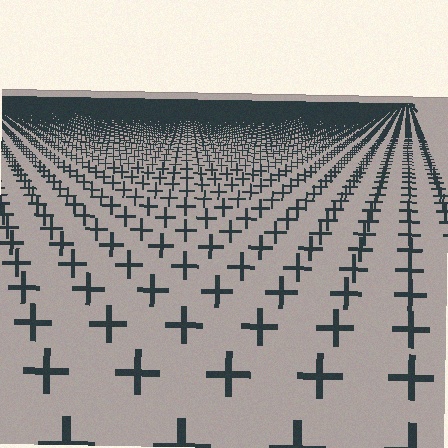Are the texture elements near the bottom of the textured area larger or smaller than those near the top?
Larger. Near the bottom, elements are closer to the viewer and appear at a bigger on-screen size.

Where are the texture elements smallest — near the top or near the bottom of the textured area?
Near the top.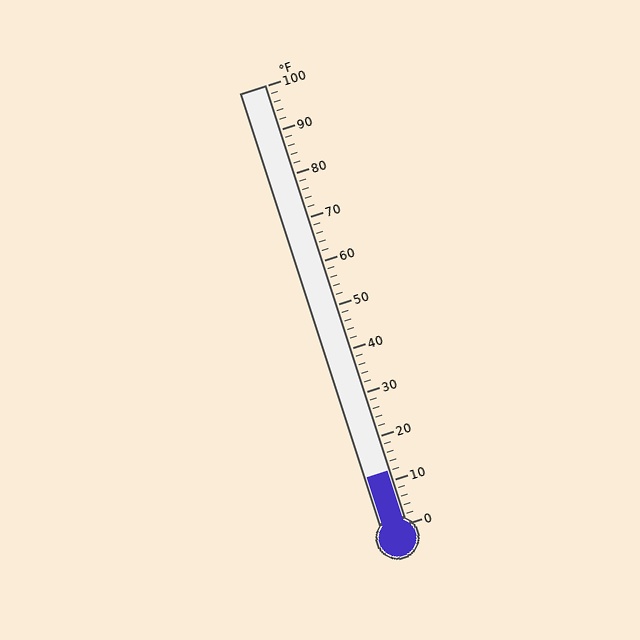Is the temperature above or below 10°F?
The temperature is above 10°F.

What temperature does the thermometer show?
The thermometer shows approximately 12°F.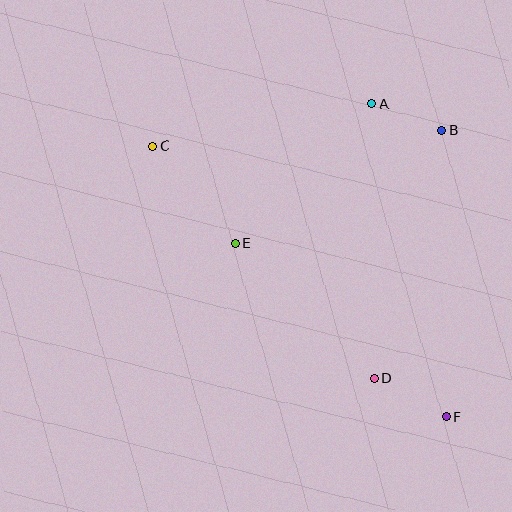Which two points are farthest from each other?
Points C and F are farthest from each other.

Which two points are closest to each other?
Points A and B are closest to each other.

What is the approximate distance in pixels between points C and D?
The distance between C and D is approximately 321 pixels.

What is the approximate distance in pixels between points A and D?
The distance between A and D is approximately 274 pixels.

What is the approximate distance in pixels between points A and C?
The distance between A and C is approximately 223 pixels.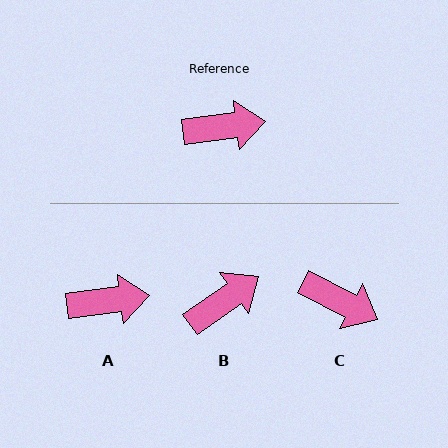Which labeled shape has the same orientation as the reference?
A.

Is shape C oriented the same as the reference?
No, it is off by about 34 degrees.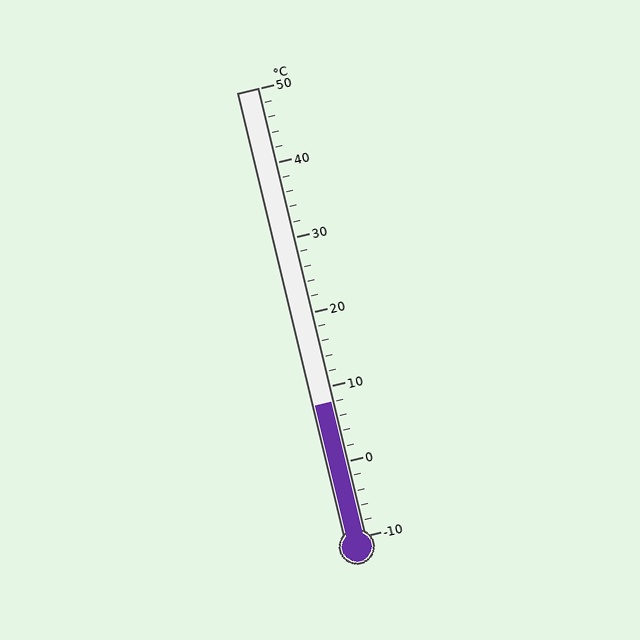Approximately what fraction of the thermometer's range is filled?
The thermometer is filled to approximately 30% of its range.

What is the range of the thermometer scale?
The thermometer scale ranges from -10°C to 50°C.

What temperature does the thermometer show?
The thermometer shows approximately 8°C.